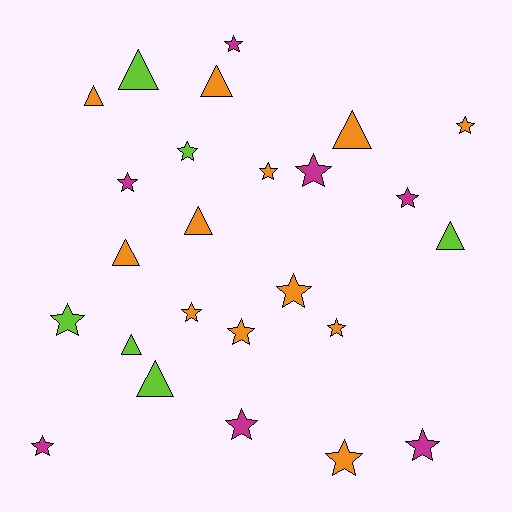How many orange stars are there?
There are 7 orange stars.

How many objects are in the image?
There are 25 objects.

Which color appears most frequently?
Orange, with 12 objects.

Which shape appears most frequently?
Star, with 16 objects.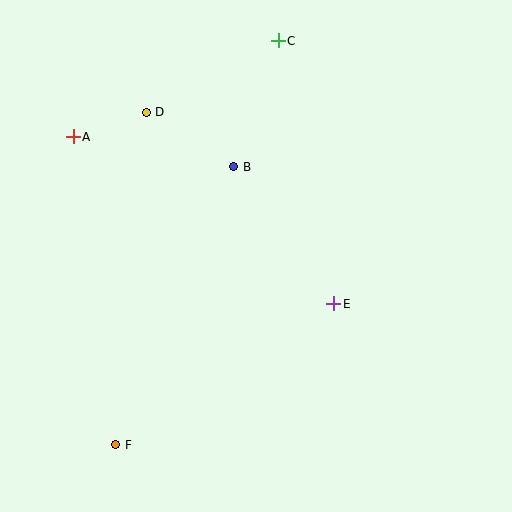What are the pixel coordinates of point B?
Point B is at (234, 167).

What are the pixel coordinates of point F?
Point F is at (116, 445).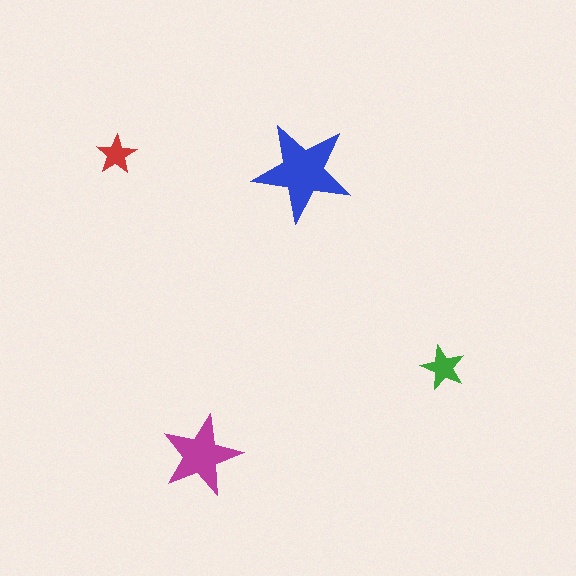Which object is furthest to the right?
The green star is rightmost.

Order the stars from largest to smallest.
the blue one, the magenta one, the green one, the red one.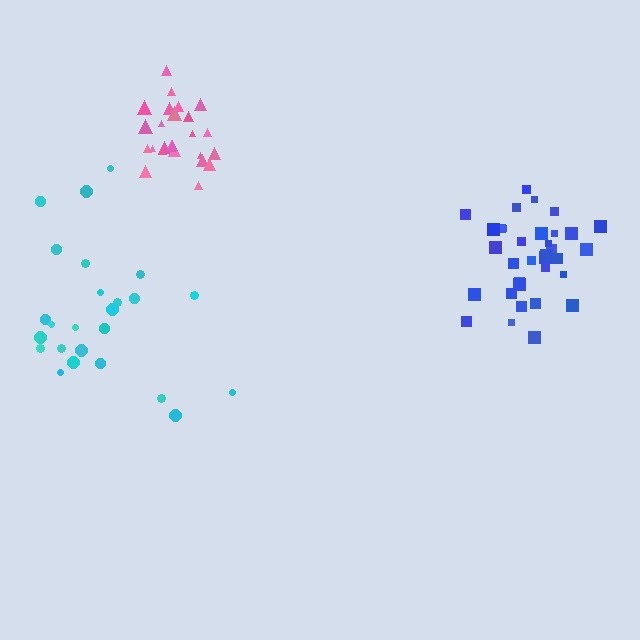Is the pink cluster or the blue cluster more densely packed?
Pink.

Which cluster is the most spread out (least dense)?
Cyan.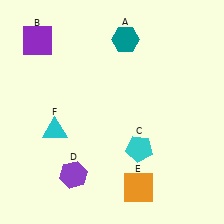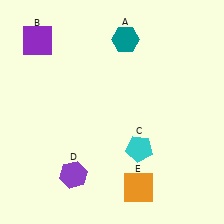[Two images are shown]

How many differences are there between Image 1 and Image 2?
There is 1 difference between the two images.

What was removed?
The cyan triangle (F) was removed in Image 2.